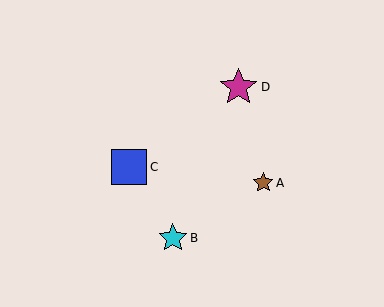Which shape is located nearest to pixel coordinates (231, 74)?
The magenta star (labeled D) at (239, 87) is nearest to that location.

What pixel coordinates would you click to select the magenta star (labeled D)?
Click at (239, 87) to select the magenta star D.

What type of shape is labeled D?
Shape D is a magenta star.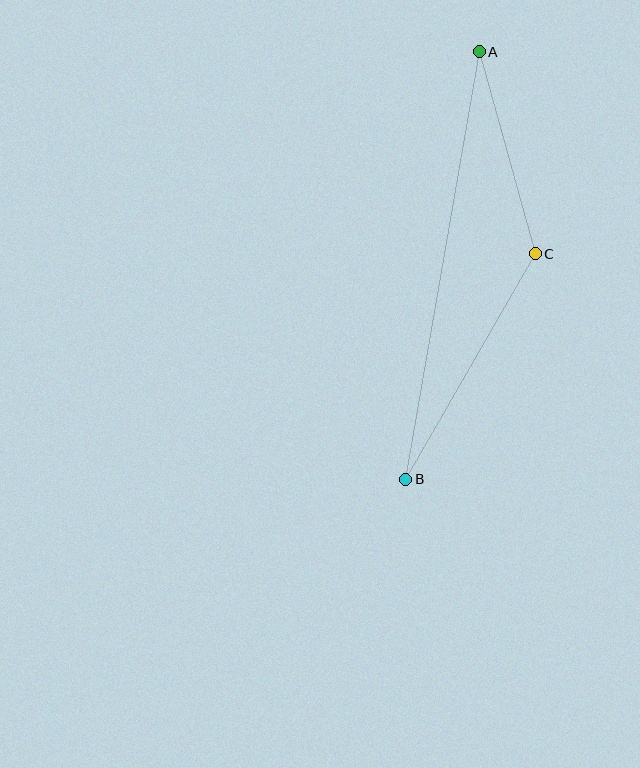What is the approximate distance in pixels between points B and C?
The distance between B and C is approximately 260 pixels.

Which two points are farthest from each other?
Points A and B are farthest from each other.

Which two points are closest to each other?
Points A and C are closest to each other.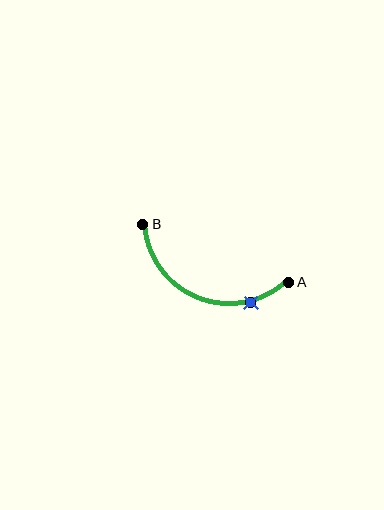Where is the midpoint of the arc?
The arc midpoint is the point on the curve farthest from the straight line joining A and B. It sits below that line.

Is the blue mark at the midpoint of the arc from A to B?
No. The blue mark lies on the arc but is closer to endpoint A. The arc midpoint would be at the point on the curve equidistant along the arc from both A and B.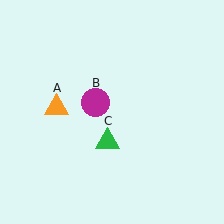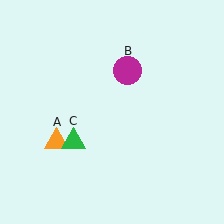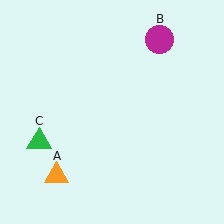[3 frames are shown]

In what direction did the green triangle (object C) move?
The green triangle (object C) moved left.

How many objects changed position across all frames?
3 objects changed position: orange triangle (object A), magenta circle (object B), green triangle (object C).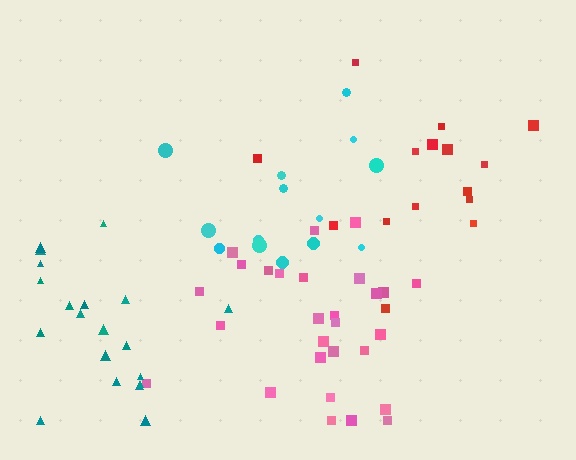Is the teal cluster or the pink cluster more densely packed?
Pink.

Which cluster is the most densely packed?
Pink.